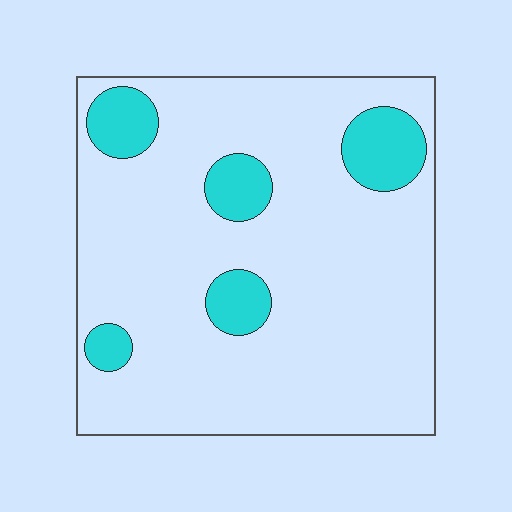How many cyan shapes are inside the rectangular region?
5.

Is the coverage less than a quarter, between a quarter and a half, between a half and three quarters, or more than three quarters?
Less than a quarter.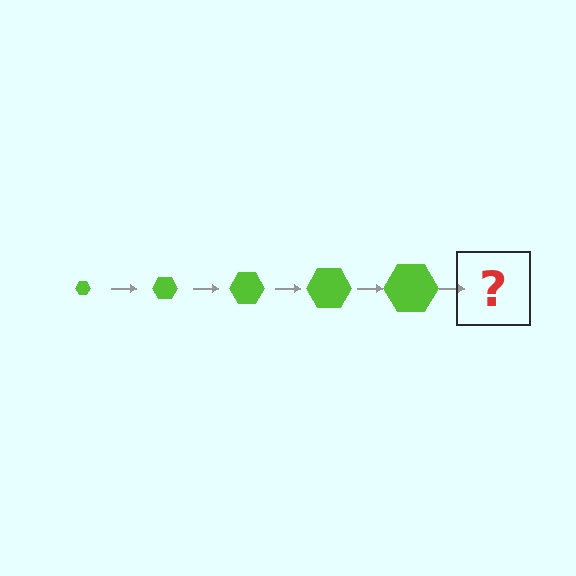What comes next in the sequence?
The next element should be a lime hexagon, larger than the previous one.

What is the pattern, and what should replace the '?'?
The pattern is that the hexagon gets progressively larger each step. The '?' should be a lime hexagon, larger than the previous one.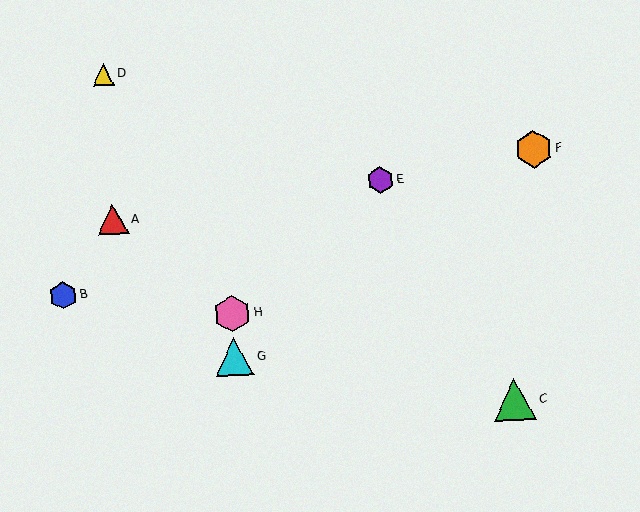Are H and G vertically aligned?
Yes, both are at x≈232.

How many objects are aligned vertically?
2 objects (G, H) are aligned vertically.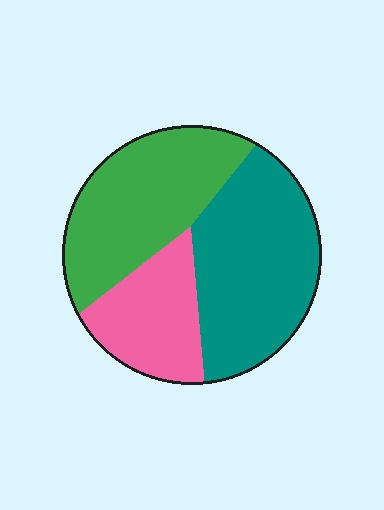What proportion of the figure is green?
Green covers around 35% of the figure.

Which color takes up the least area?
Pink, at roughly 20%.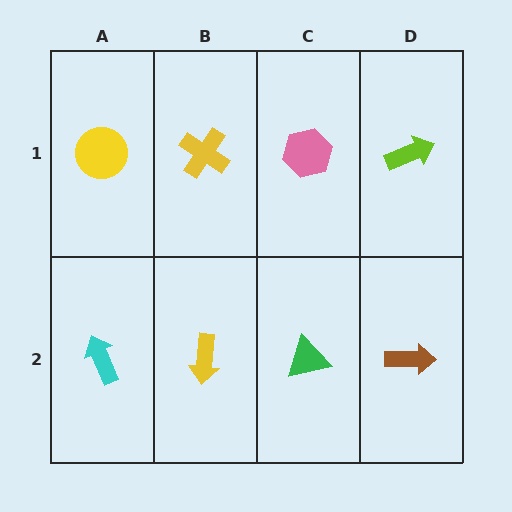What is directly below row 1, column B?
A yellow arrow.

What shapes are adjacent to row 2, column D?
A lime arrow (row 1, column D), a green triangle (row 2, column C).